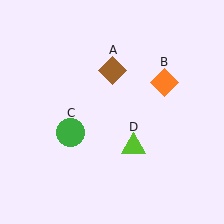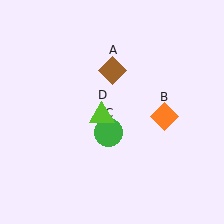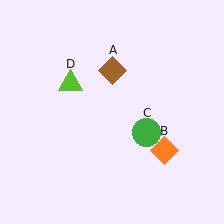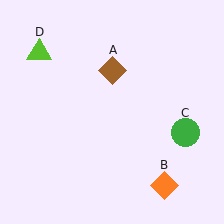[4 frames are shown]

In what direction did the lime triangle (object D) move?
The lime triangle (object D) moved up and to the left.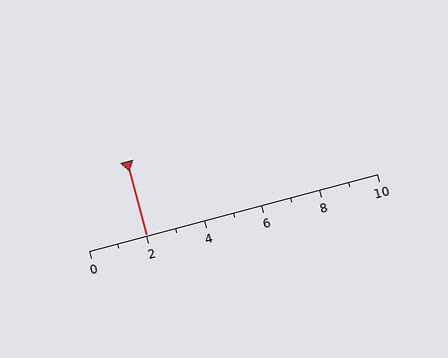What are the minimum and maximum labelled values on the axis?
The axis runs from 0 to 10.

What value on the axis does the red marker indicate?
The marker indicates approximately 2.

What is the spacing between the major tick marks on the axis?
The major ticks are spaced 2 apart.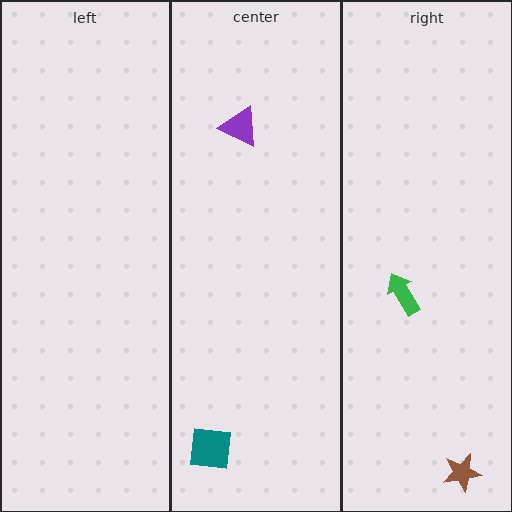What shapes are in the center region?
The purple triangle, the teal square.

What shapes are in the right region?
The green arrow, the brown star.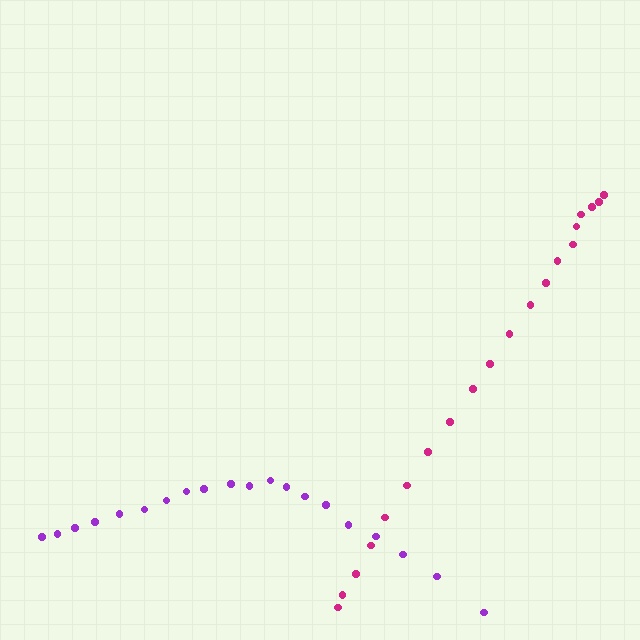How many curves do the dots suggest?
There are 2 distinct paths.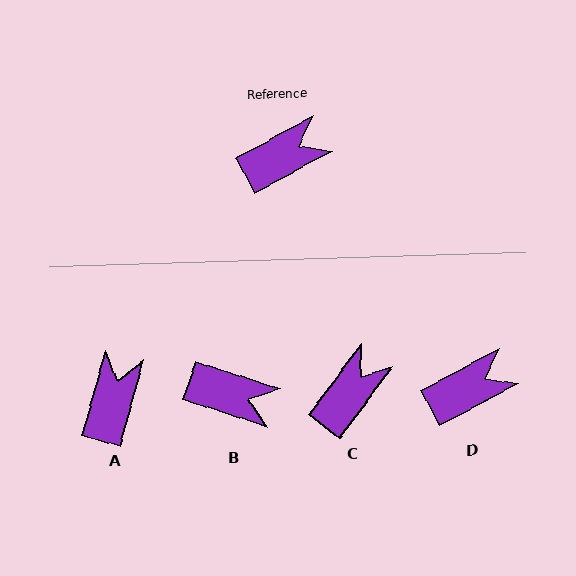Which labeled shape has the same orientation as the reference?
D.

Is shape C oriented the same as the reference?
No, it is off by about 25 degrees.